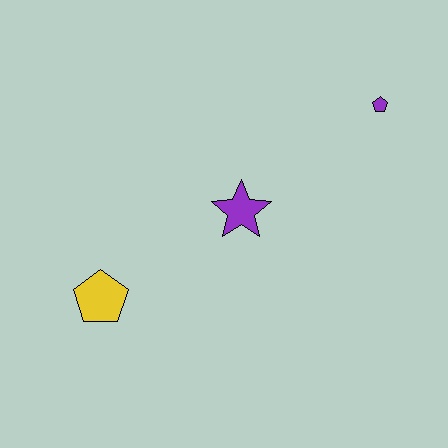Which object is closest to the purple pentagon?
The purple star is closest to the purple pentagon.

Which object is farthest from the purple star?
The purple pentagon is farthest from the purple star.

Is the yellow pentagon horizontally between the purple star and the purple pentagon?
No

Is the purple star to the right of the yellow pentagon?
Yes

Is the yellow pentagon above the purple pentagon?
No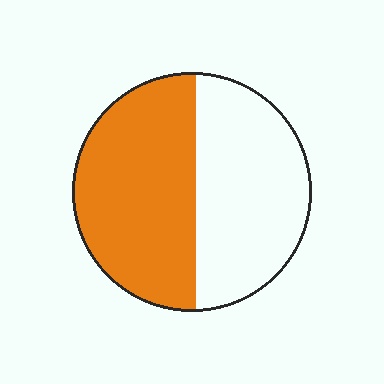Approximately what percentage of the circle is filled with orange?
Approximately 50%.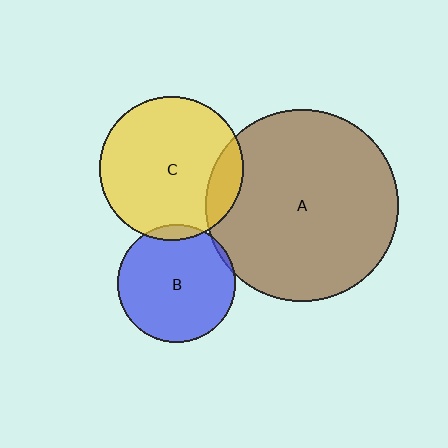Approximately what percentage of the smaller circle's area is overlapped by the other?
Approximately 15%.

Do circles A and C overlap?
Yes.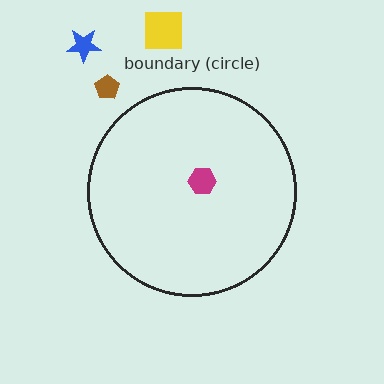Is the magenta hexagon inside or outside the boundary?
Inside.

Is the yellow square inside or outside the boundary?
Outside.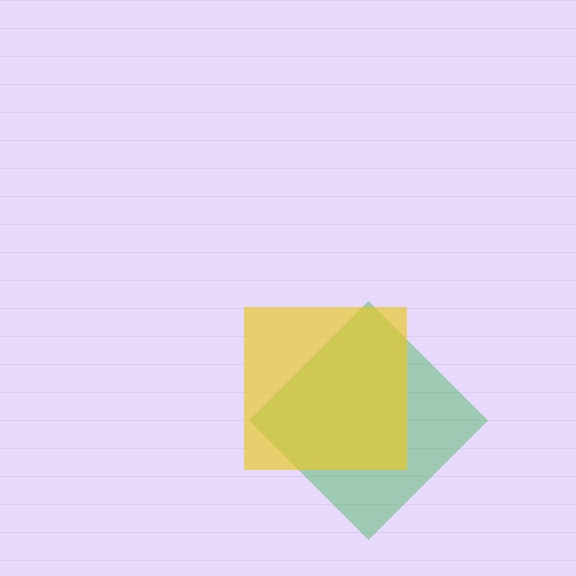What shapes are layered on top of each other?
The layered shapes are: a green diamond, a yellow square.